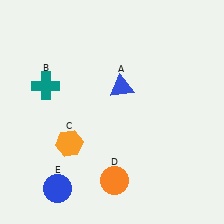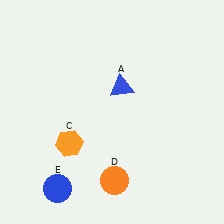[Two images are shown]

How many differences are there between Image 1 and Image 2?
There is 1 difference between the two images.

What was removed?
The teal cross (B) was removed in Image 2.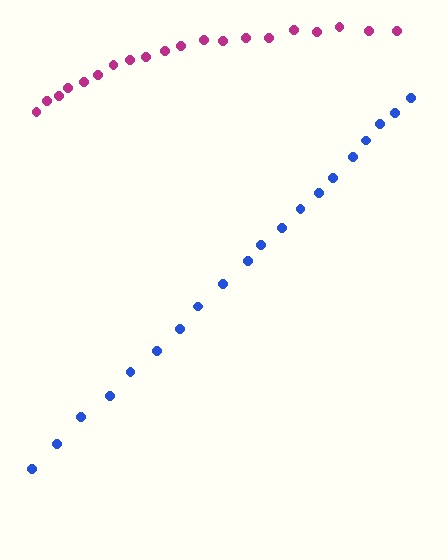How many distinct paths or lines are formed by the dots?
There are 2 distinct paths.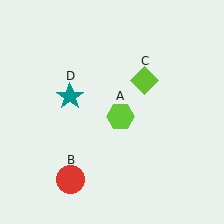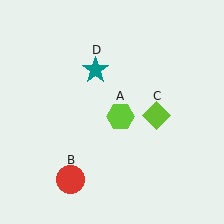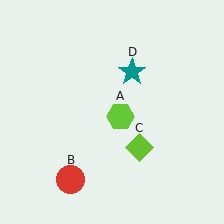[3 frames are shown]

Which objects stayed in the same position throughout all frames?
Lime hexagon (object A) and red circle (object B) remained stationary.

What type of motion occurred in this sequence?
The lime diamond (object C), teal star (object D) rotated clockwise around the center of the scene.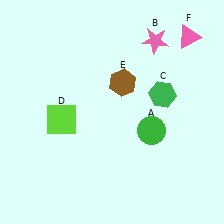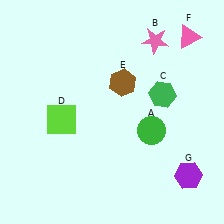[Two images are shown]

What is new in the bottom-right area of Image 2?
A purple hexagon (G) was added in the bottom-right area of Image 2.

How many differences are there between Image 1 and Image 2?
There is 1 difference between the two images.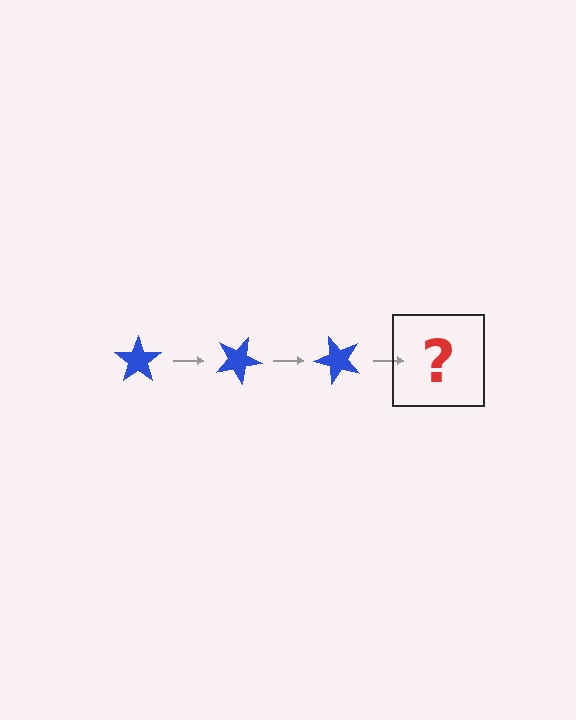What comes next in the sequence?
The next element should be a blue star rotated 75 degrees.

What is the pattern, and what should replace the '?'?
The pattern is that the star rotates 25 degrees each step. The '?' should be a blue star rotated 75 degrees.